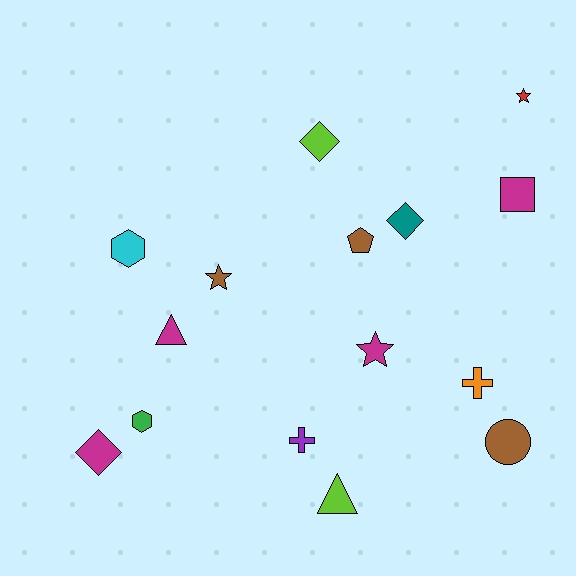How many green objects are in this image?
There is 1 green object.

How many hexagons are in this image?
There are 2 hexagons.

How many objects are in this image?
There are 15 objects.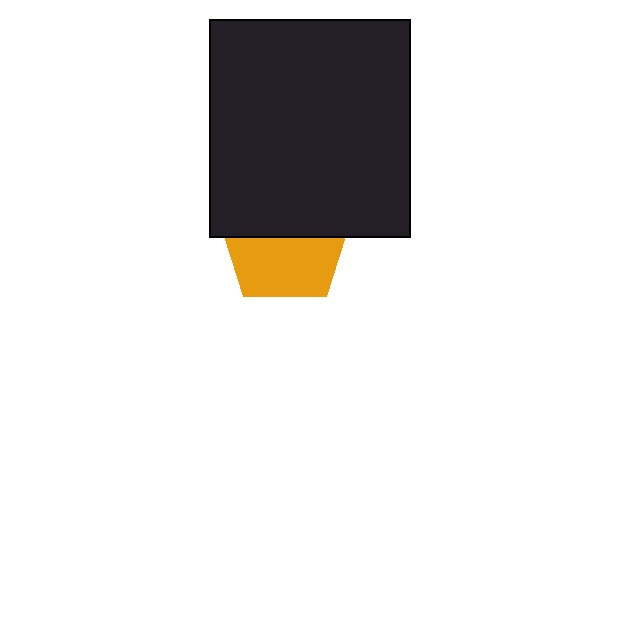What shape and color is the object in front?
The object in front is a black rectangle.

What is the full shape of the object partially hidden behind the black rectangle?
The partially hidden object is an orange pentagon.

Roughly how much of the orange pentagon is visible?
About half of it is visible (roughly 51%).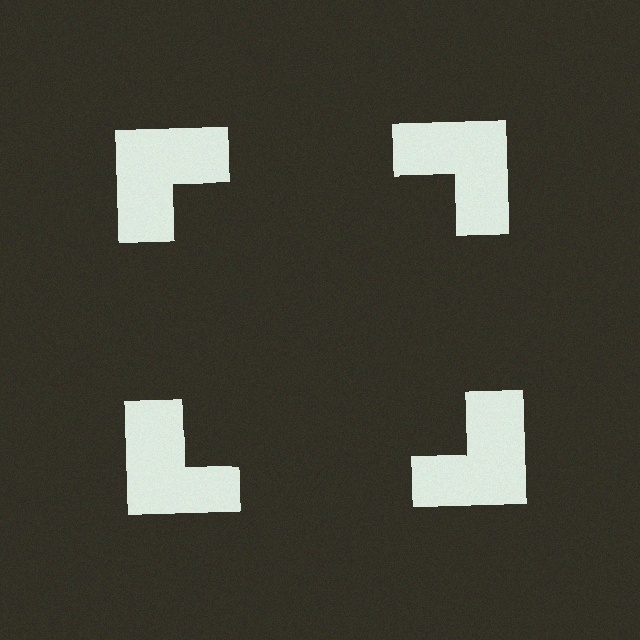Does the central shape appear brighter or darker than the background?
It typically appears slightly darker than the background, even though no actual brightness change is drawn.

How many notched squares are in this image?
There are 4 — one at each vertex of the illusory square.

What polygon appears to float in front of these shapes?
An illusory square — its edges are inferred from the aligned wedge cuts in the notched squares, not physically drawn.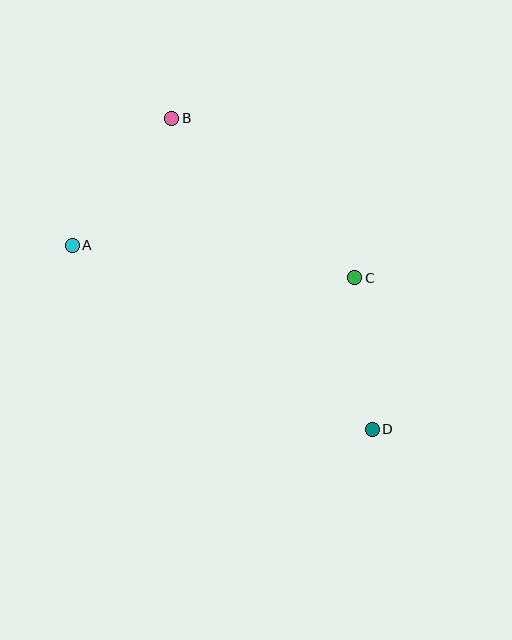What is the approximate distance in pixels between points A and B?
The distance between A and B is approximately 161 pixels.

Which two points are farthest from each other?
Points B and D are farthest from each other.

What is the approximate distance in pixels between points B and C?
The distance between B and C is approximately 243 pixels.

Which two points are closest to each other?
Points C and D are closest to each other.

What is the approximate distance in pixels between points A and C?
The distance between A and C is approximately 285 pixels.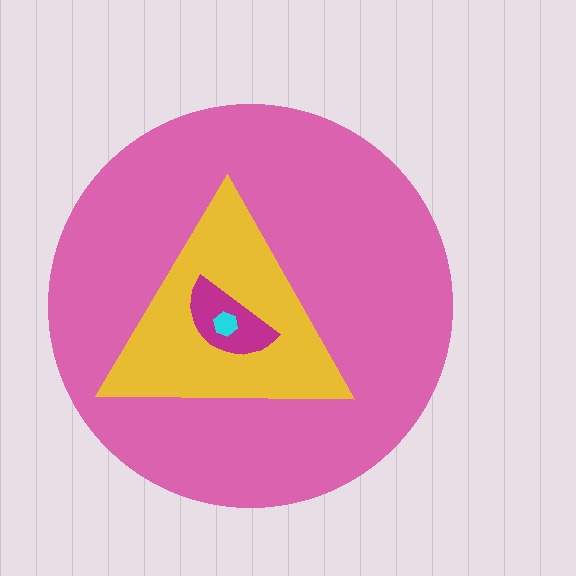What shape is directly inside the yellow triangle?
The magenta semicircle.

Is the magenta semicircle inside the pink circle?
Yes.